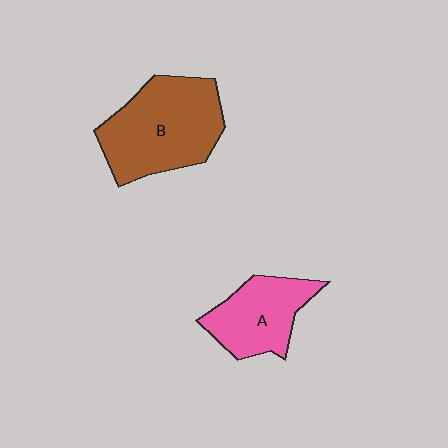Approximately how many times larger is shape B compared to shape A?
Approximately 1.6 times.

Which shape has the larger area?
Shape B (brown).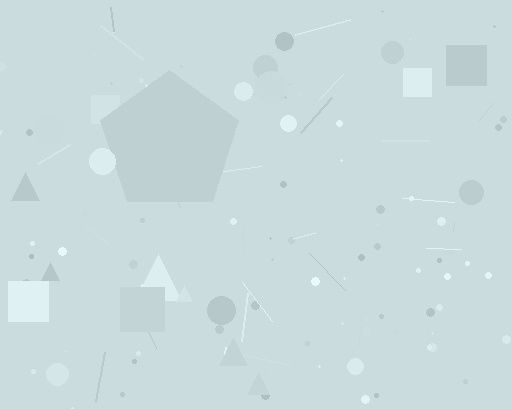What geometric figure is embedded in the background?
A pentagon is embedded in the background.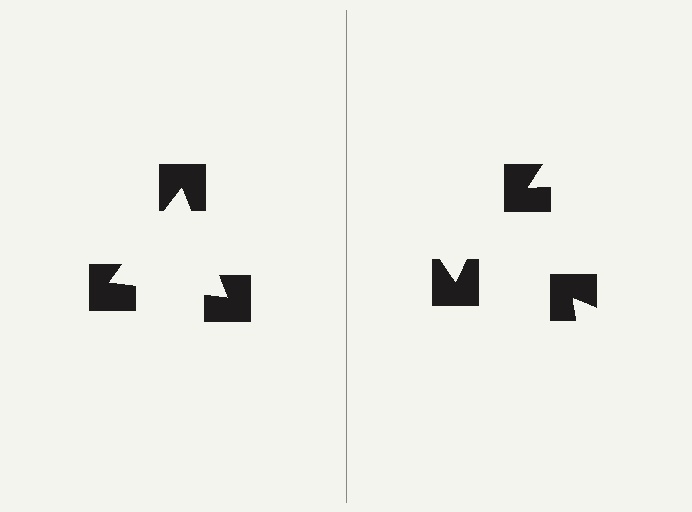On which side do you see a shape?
An illusory triangle appears on the left side. On the right side the wedge cuts are rotated, so no coherent shape forms.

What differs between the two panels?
The notched squares are positioned identically on both sides; only the wedge orientations differ. On the left they align to a triangle; on the right they are misaligned.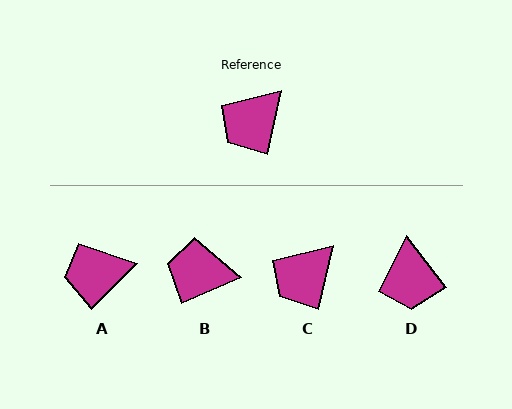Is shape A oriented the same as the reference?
No, it is off by about 32 degrees.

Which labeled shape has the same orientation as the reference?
C.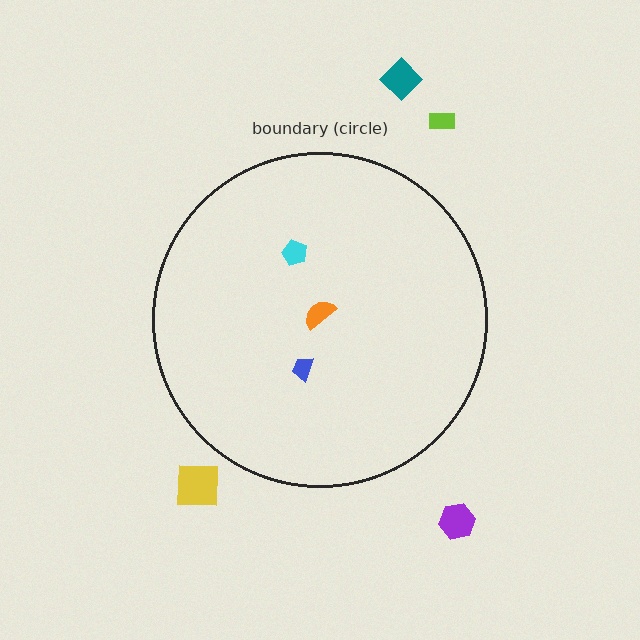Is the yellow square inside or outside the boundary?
Outside.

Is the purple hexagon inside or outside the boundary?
Outside.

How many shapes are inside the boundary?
3 inside, 4 outside.